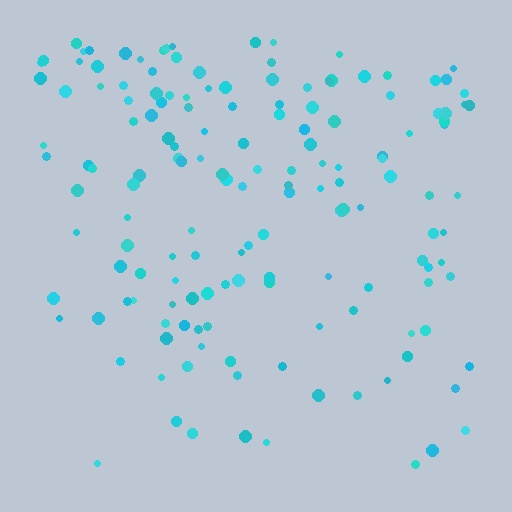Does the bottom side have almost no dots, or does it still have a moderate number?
Still a moderate number, just noticeably fewer than the top.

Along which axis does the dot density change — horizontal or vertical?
Vertical.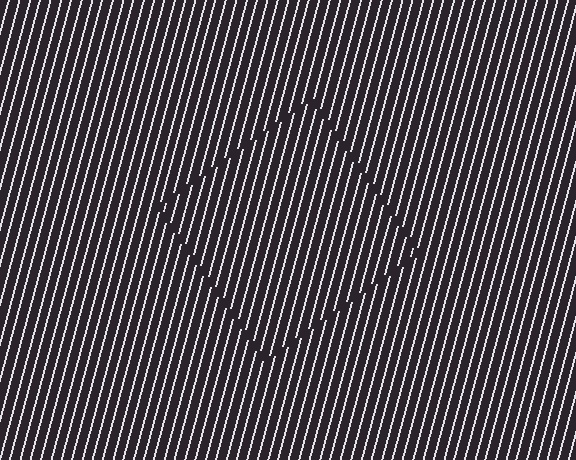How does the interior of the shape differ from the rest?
The interior of the shape contains the same grating, shifted by half a period — the contour is defined by the phase discontinuity where line-ends from the inner and outer gratings abut.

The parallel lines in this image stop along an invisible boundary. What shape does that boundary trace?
An illusory square. The interior of the shape contains the same grating, shifted by half a period — the contour is defined by the phase discontinuity where line-ends from the inner and outer gratings abut.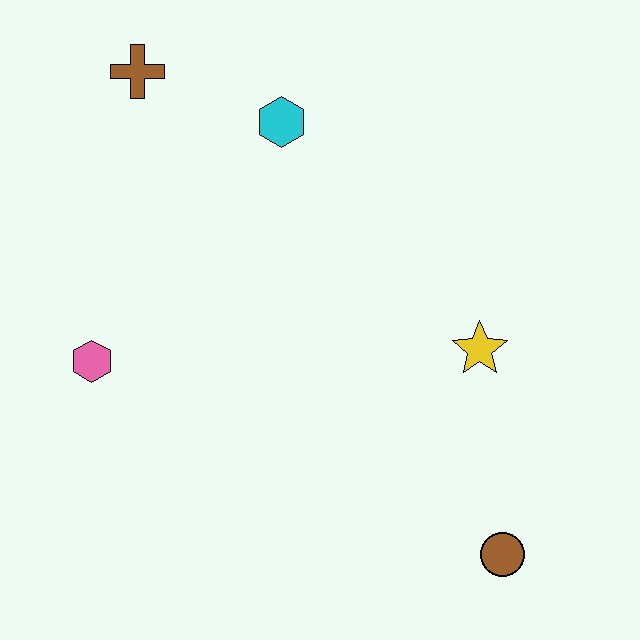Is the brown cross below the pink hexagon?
No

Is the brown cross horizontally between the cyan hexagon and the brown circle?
No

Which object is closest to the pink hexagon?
The brown cross is closest to the pink hexagon.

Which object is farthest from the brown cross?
The brown circle is farthest from the brown cross.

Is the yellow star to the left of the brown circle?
Yes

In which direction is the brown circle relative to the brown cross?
The brown circle is below the brown cross.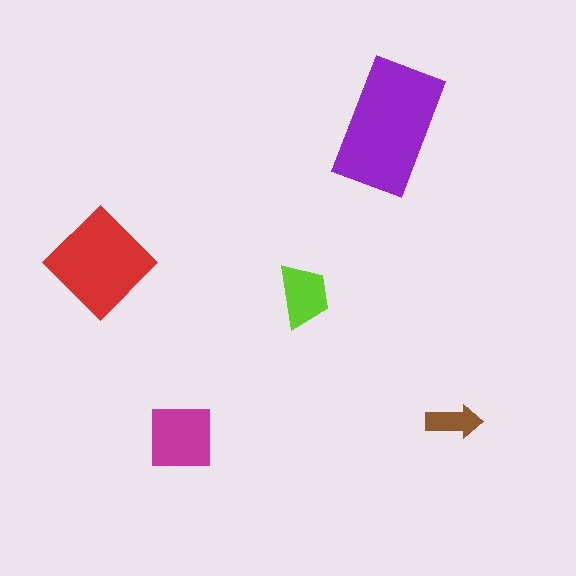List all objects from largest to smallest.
The purple rectangle, the red diamond, the magenta square, the lime trapezoid, the brown arrow.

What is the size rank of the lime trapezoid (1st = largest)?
4th.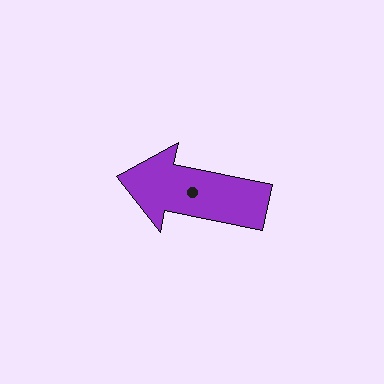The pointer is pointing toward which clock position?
Roughly 9 o'clock.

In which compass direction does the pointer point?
West.